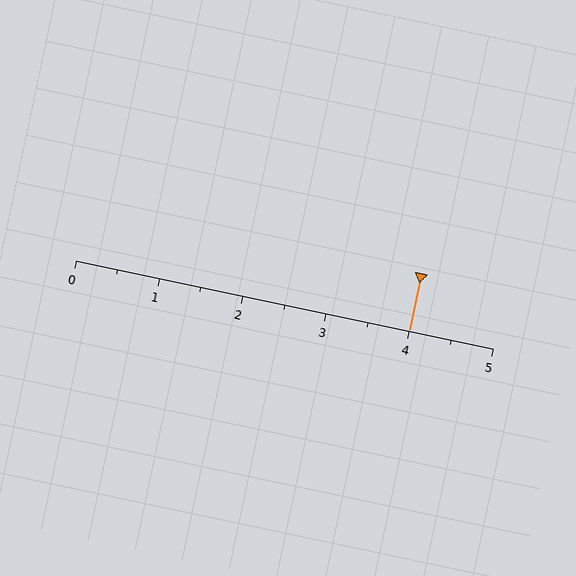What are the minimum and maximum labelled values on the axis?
The axis runs from 0 to 5.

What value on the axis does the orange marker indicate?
The marker indicates approximately 4.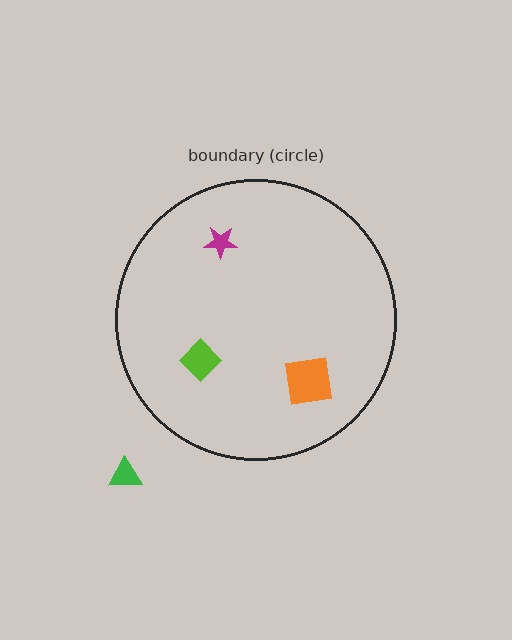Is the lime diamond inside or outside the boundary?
Inside.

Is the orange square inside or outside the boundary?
Inside.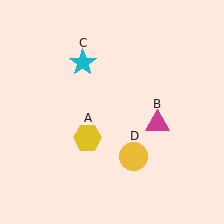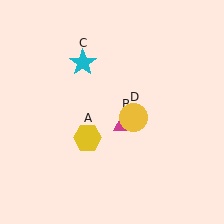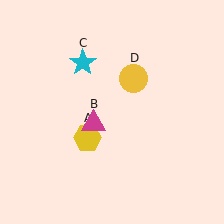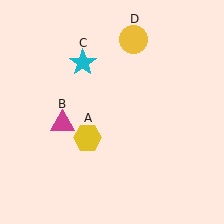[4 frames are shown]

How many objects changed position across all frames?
2 objects changed position: magenta triangle (object B), yellow circle (object D).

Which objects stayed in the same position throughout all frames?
Yellow hexagon (object A) and cyan star (object C) remained stationary.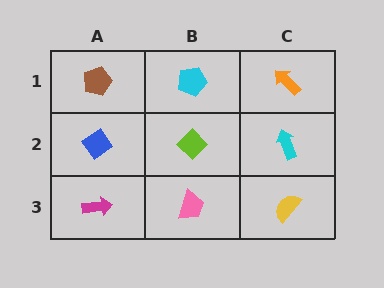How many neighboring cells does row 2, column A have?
3.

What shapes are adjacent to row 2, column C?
An orange arrow (row 1, column C), a yellow semicircle (row 3, column C), a lime diamond (row 2, column B).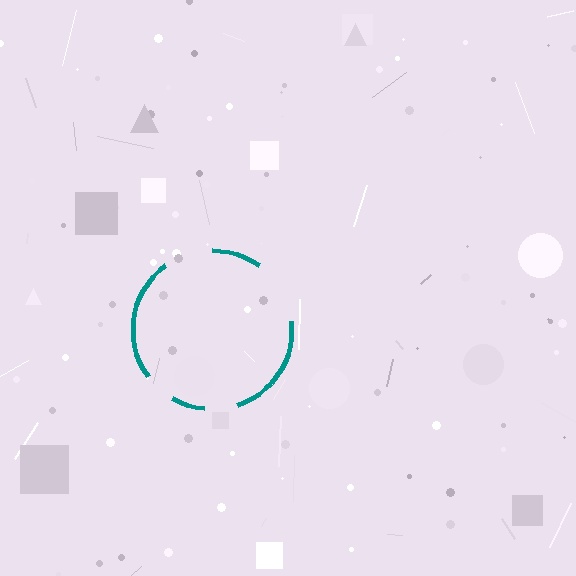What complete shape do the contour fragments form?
The contour fragments form a circle.